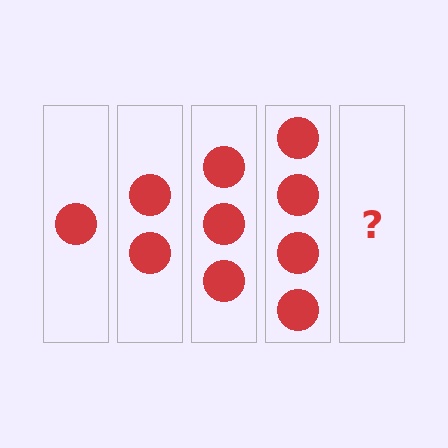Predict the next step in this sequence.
The next step is 5 circles.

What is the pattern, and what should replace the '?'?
The pattern is that each step adds one more circle. The '?' should be 5 circles.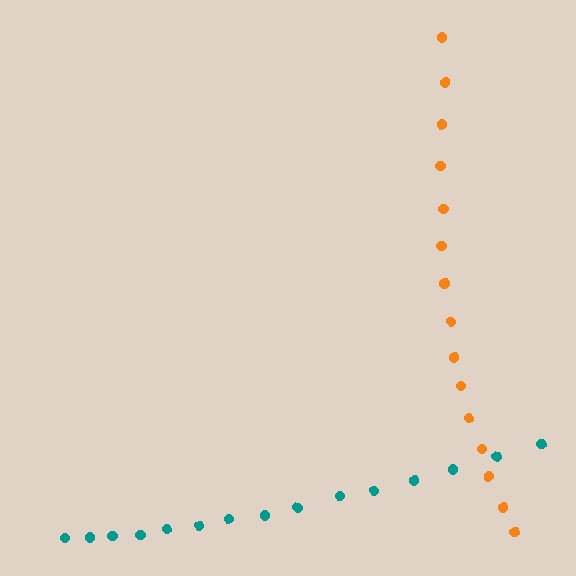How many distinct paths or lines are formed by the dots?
There are 2 distinct paths.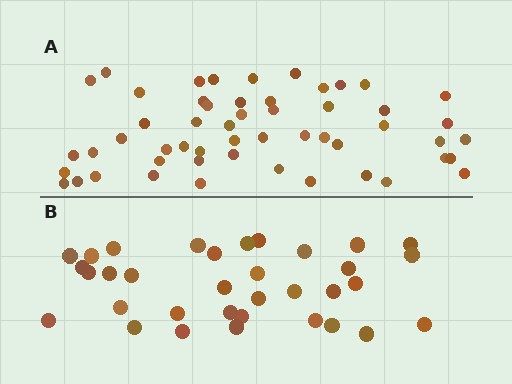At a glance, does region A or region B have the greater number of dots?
Region A (the top region) has more dots.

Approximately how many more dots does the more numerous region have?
Region A has approximately 20 more dots than region B.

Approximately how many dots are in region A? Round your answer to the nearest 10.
About 50 dots. (The exact count is 53, which rounds to 50.)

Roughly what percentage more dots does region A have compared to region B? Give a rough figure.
About 55% more.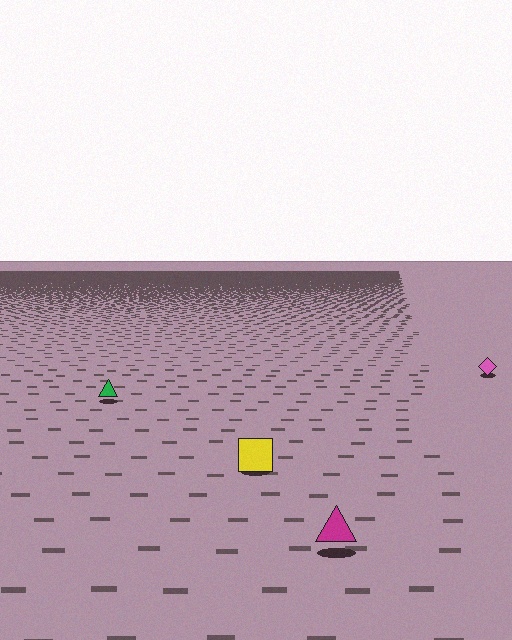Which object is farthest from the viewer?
The pink diamond is farthest from the viewer. It appears smaller and the ground texture around it is denser.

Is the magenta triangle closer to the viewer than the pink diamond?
Yes. The magenta triangle is closer — you can tell from the texture gradient: the ground texture is coarser near it.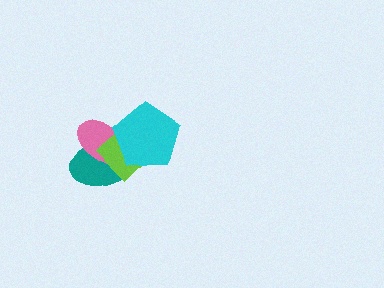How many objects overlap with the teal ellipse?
3 objects overlap with the teal ellipse.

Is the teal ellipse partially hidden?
Yes, it is partially covered by another shape.